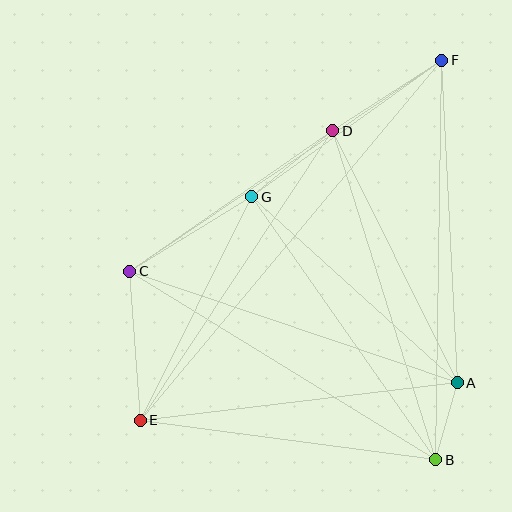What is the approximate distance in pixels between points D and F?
The distance between D and F is approximately 130 pixels.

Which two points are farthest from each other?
Points E and F are farthest from each other.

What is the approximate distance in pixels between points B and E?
The distance between B and E is approximately 298 pixels.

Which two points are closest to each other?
Points A and B are closest to each other.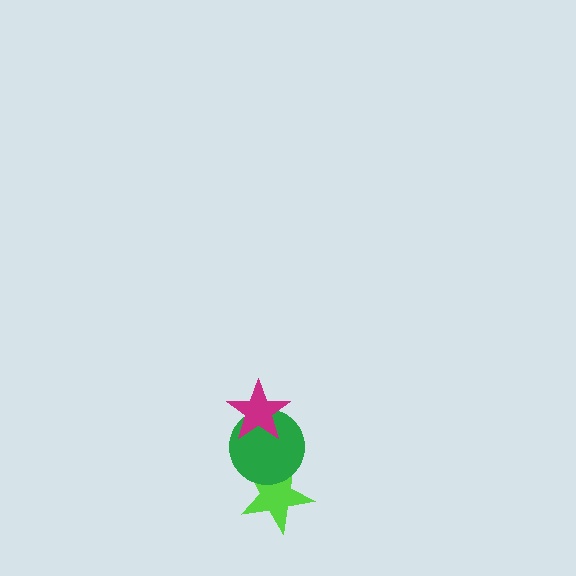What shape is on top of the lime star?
The green circle is on top of the lime star.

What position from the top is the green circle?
The green circle is 2nd from the top.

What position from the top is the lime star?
The lime star is 3rd from the top.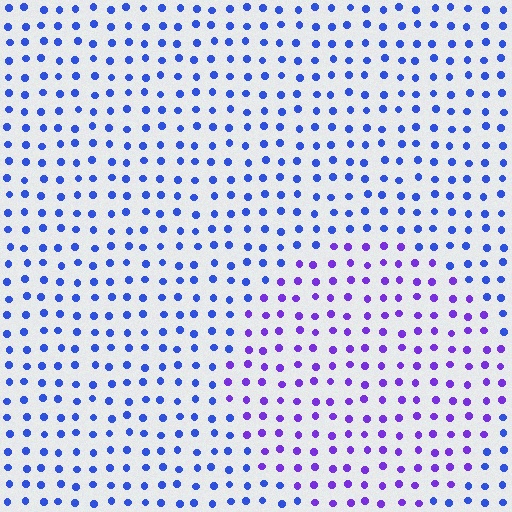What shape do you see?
I see a circle.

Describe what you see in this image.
The image is filled with small blue elements in a uniform arrangement. A circle-shaped region is visible where the elements are tinted to a slightly different hue, forming a subtle color boundary.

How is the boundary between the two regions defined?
The boundary is defined purely by a slight shift in hue (about 37 degrees). Spacing, size, and orientation are identical on both sides.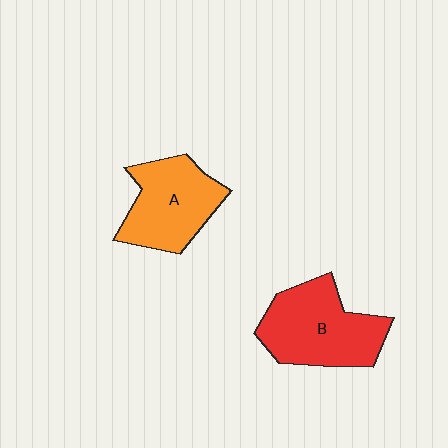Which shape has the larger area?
Shape B (red).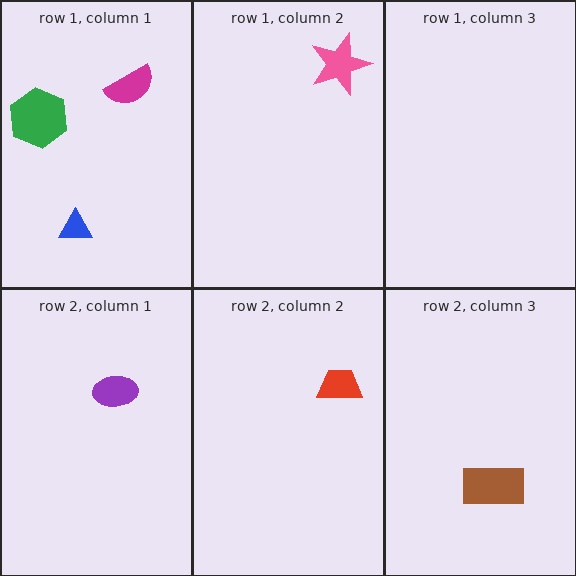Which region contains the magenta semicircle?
The row 1, column 1 region.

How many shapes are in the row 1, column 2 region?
1.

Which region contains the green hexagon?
The row 1, column 1 region.